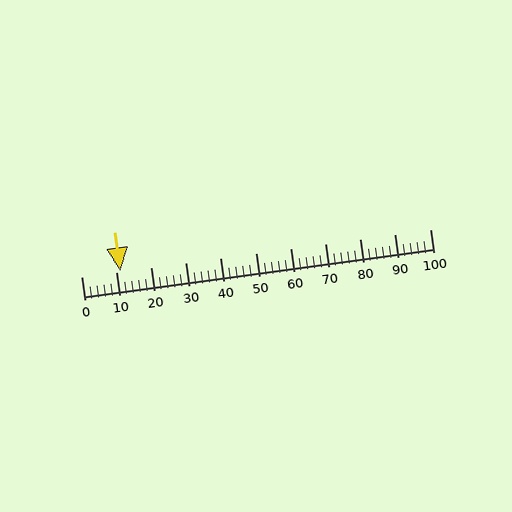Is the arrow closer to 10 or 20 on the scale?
The arrow is closer to 10.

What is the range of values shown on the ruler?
The ruler shows values from 0 to 100.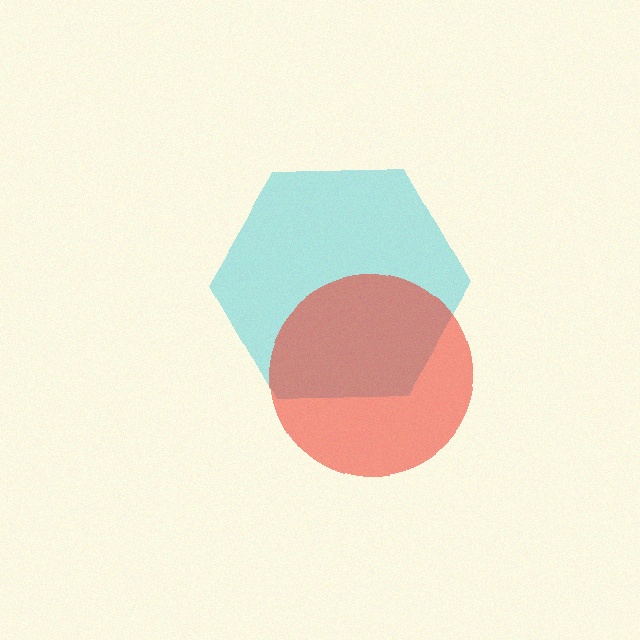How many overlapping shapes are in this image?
There are 2 overlapping shapes in the image.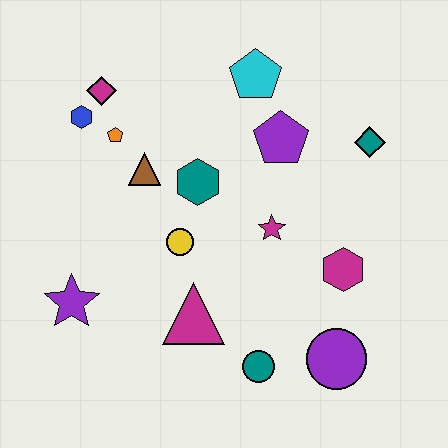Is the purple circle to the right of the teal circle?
Yes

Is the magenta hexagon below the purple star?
No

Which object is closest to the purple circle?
The teal circle is closest to the purple circle.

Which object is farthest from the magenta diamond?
The purple circle is farthest from the magenta diamond.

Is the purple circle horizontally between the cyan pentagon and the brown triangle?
No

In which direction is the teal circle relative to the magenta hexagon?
The teal circle is below the magenta hexagon.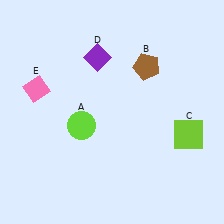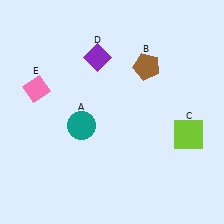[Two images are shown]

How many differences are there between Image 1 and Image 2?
There is 1 difference between the two images.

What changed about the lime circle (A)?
In Image 1, A is lime. In Image 2, it changed to teal.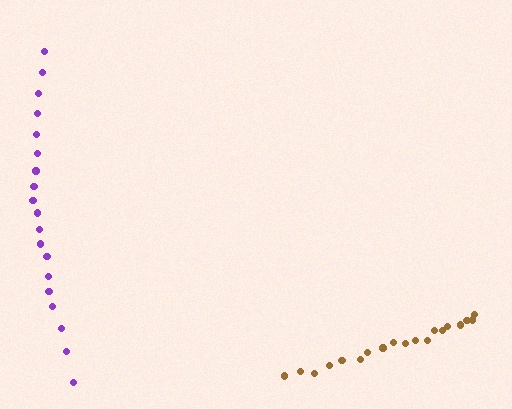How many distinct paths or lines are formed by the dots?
There are 2 distinct paths.